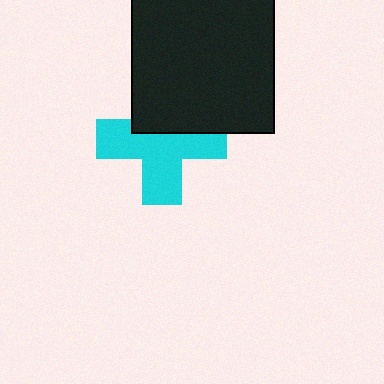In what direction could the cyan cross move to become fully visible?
The cyan cross could move down. That would shift it out from behind the black square entirely.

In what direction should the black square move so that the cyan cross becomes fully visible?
The black square should move up. That is the shortest direction to clear the overlap and leave the cyan cross fully visible.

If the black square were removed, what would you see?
You would see the complete cyan cross.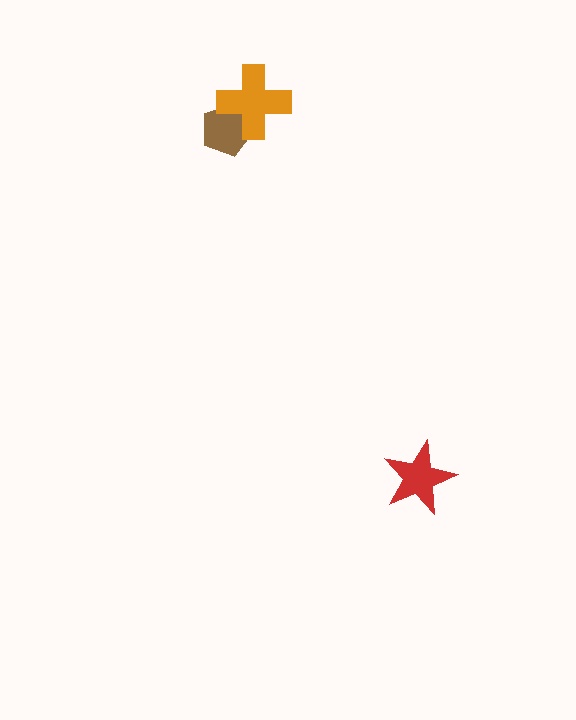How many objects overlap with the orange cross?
1 object overlaps with the orange cross.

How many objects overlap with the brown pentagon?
1 object overlaps with the brown pentagon.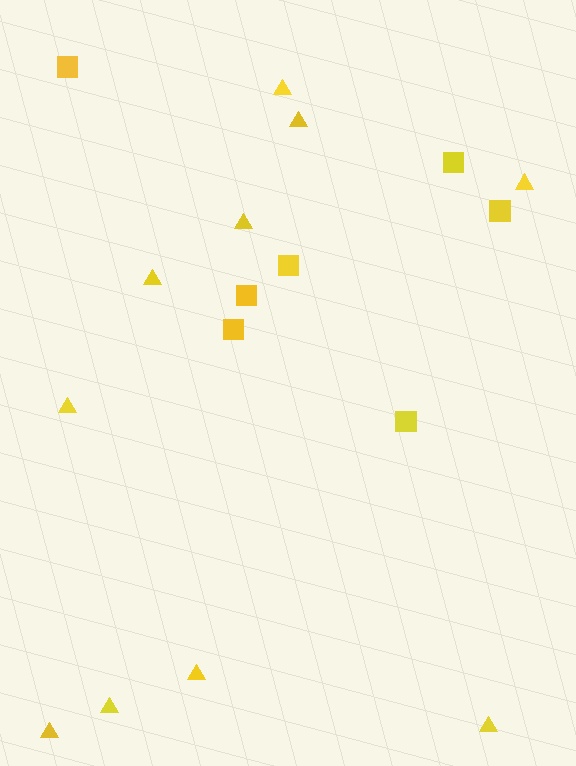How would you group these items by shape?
There are 2 groups: one group of squares (7) and one group of triangles (10).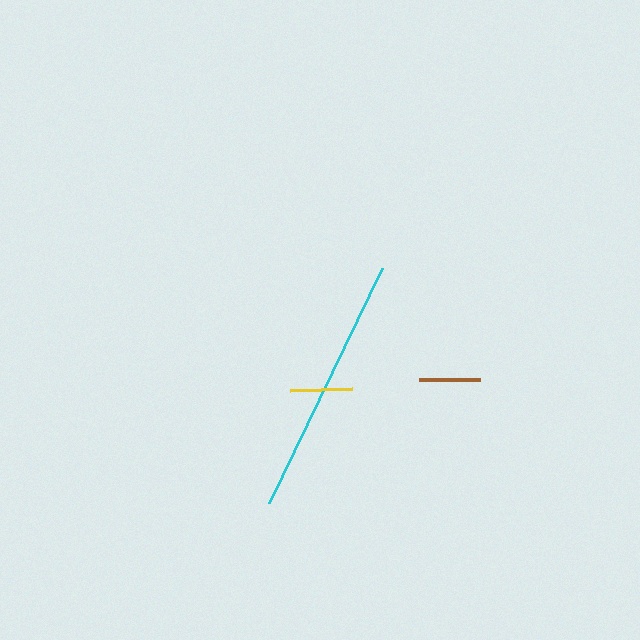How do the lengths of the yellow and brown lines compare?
The yellow and brown lines are approximately the same length.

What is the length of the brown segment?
The brown segment is approximately 60 pixels long.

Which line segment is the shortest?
The brown line is the shortest at approximately 60 pixels.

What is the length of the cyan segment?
The cyan segment is approximately 261 pixels long.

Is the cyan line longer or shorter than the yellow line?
The cyan line is longer than the yellow line.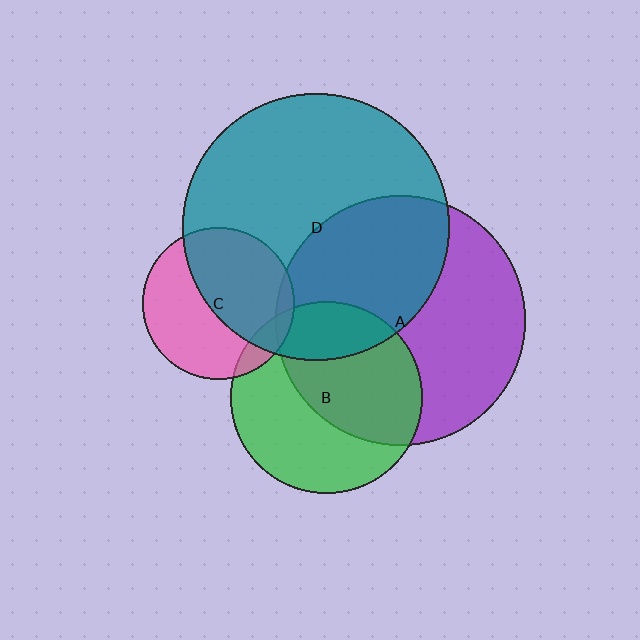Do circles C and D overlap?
Yes.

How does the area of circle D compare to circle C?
Approximately 3.1 times.